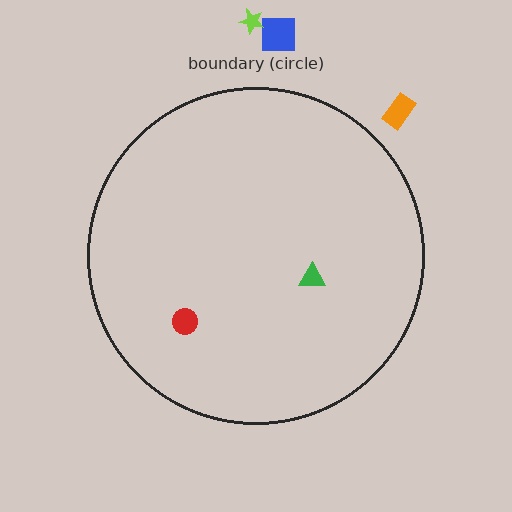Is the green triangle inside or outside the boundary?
Inside.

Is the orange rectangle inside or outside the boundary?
Outside.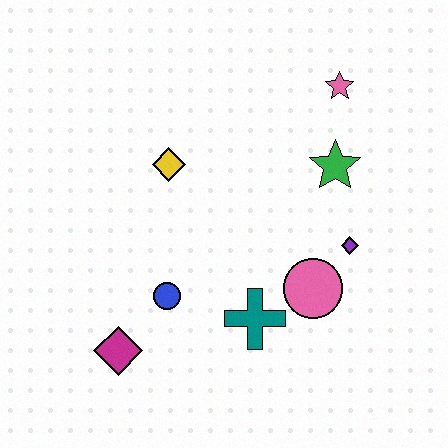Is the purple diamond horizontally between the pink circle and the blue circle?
No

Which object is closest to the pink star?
The green star is closest to the pink star.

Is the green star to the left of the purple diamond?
Yes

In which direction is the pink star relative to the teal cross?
The pink star is above the teal cross.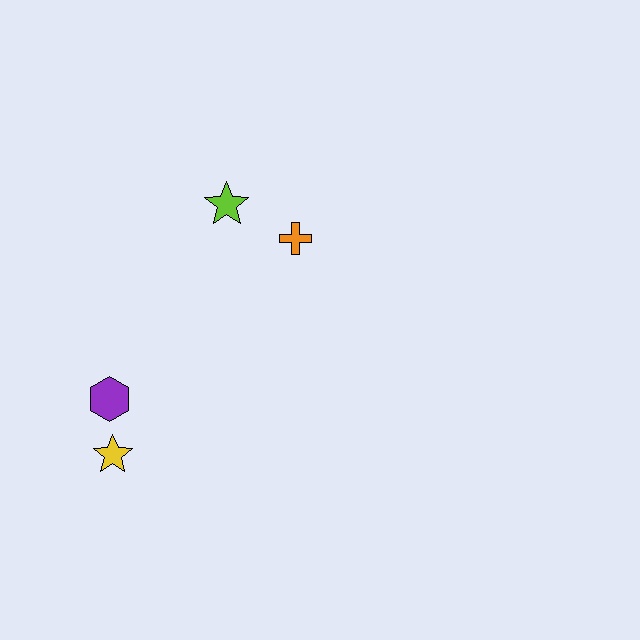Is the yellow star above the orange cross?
No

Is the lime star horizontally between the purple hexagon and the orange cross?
Yes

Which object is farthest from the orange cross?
The yellow star is farthest from the orange cross.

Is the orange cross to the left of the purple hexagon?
No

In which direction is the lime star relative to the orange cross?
The lime star is to the left of the orange cross.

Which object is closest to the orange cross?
The lime star is closest to the orange cross.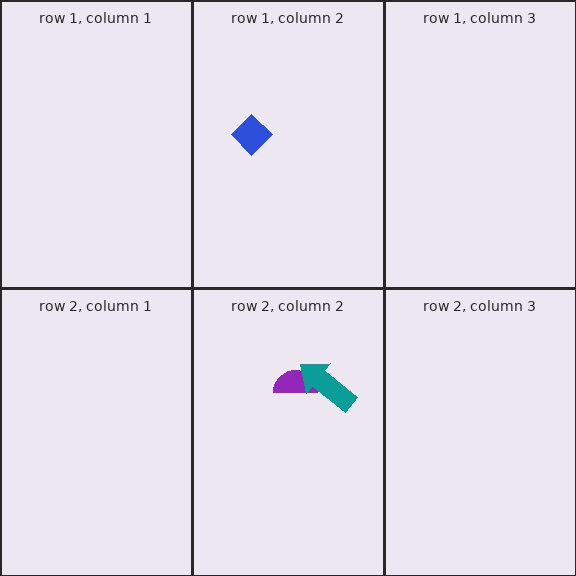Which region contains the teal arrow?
The row 2, column 2 region.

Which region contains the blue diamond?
The row 1, column 2 region.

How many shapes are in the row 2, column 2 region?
2.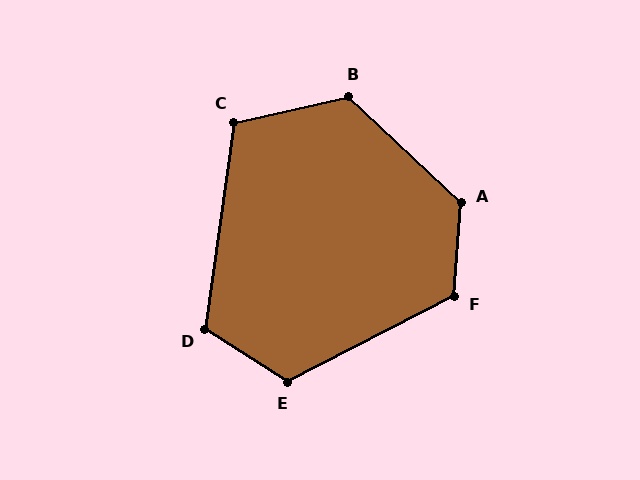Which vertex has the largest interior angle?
A, at approximately 129 degrees.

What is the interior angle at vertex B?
Approximately 124 degrees (obtuse).